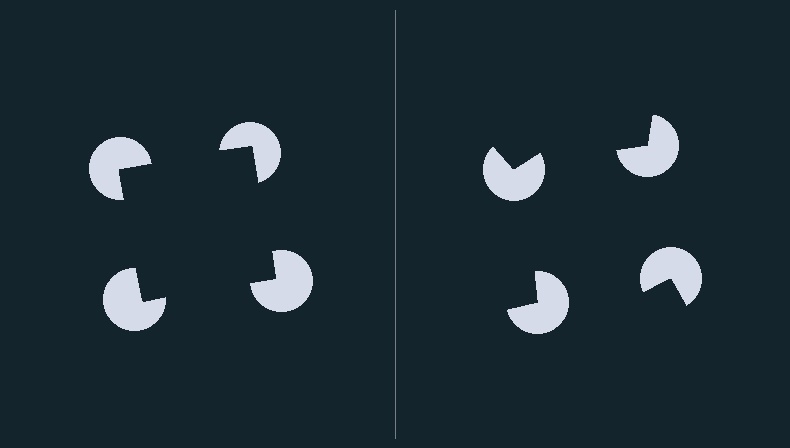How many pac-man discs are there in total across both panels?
8 — 4 on each side.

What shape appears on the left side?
An illusory square.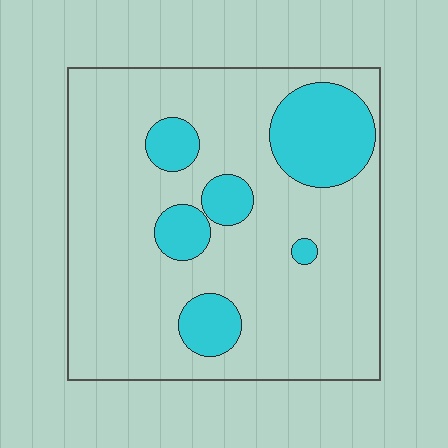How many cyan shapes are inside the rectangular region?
6.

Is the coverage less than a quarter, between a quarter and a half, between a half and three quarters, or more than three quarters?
Less than a quarter.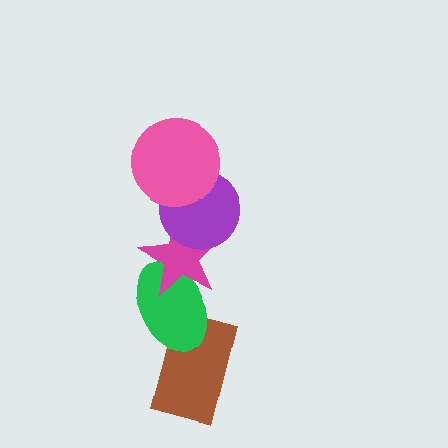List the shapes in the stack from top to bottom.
From top to bottom: the pink circle, the purple circle, the magenta star, the green ellipse, the brown rectangle.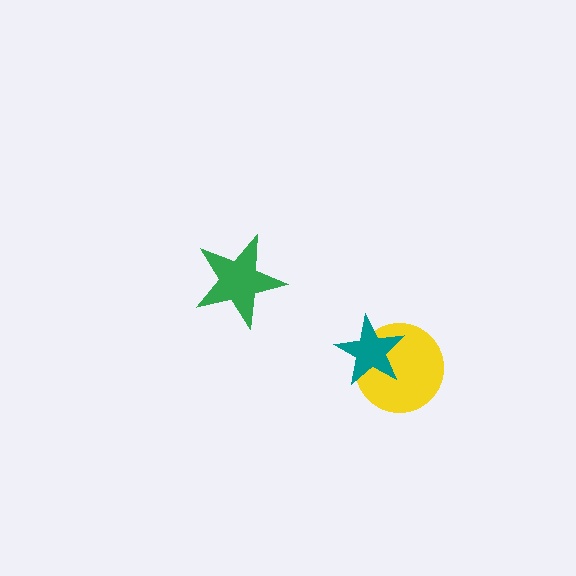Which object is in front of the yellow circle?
The teal star is in front of the yellow circle.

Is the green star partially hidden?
No, no other shape covers it.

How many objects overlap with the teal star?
1 object overlaps with the teal star.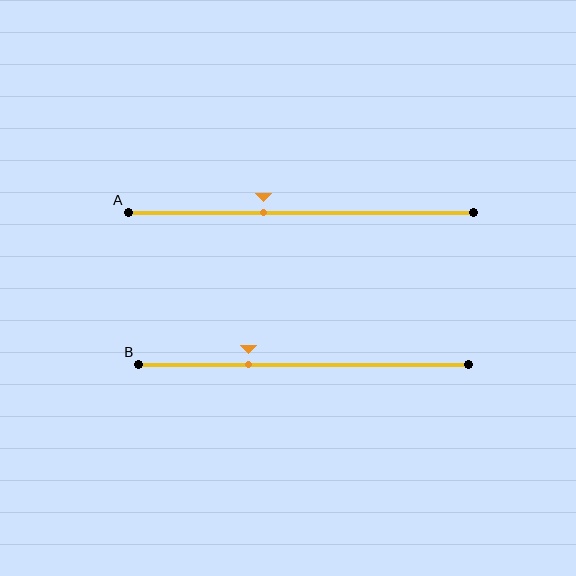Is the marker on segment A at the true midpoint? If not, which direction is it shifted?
No, the marker on segment A is shifted to the left by about 11% of the segment length.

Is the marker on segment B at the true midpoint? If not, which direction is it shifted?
No, the marker on segment B is shifted to the left by about 17% of the segment length.